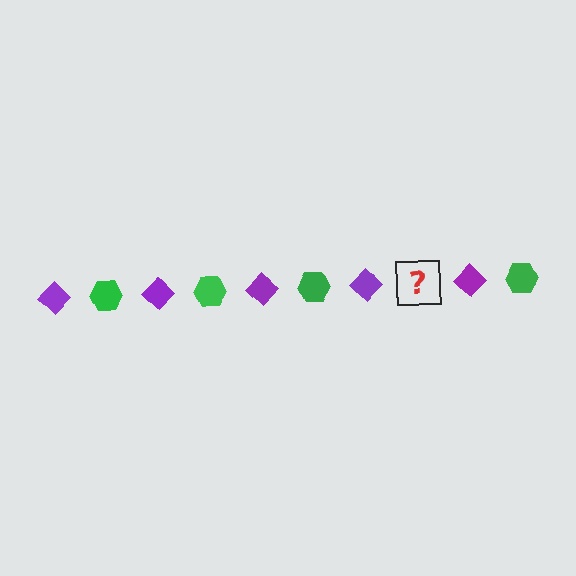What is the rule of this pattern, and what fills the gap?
The rule is that the pattern alternates between purple diamond and green hexagon. The gap should be filled with a green hexagon.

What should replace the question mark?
The question mark should be replaced with a green hexagon.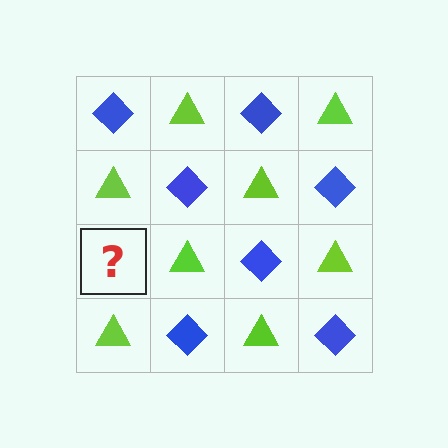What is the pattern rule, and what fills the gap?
The rule is that it alternates blue diamond and lime triangle in a checkerboard pattern. The gap should be filled with a blue diamond.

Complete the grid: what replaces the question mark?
The question mark should be replaced with a blue diamond.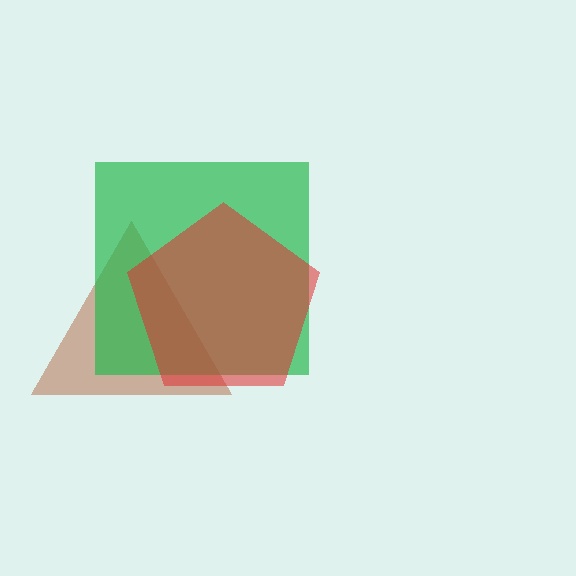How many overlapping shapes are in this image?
There are 3 overlapping shapes in the image.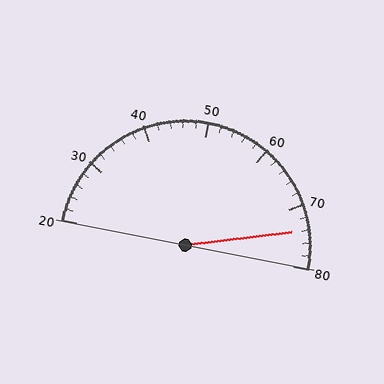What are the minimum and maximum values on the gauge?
The gauge ranges from 20 to 80.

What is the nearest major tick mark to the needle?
The nearest major tick mark is 70.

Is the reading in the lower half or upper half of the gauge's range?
The reading is in the upper half of the range (20 to 80).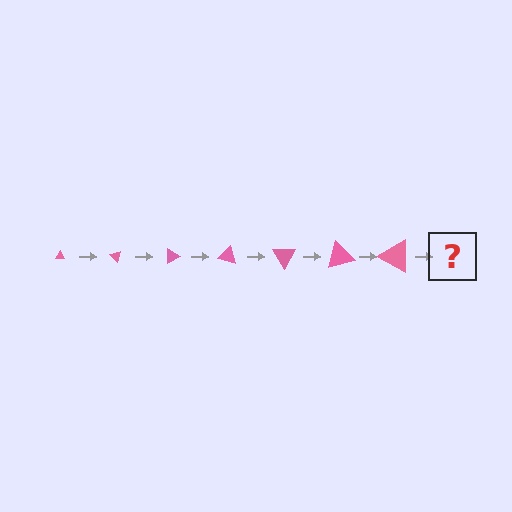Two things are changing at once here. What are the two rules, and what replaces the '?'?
The two rules are that the triangle grows larger each step and it rotates 45 degrees each step. The '?' should be a triangle, larger than the previous one and rotated 315 degrees from the start.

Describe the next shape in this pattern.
It should be a triangle, larger than the previous one and rotated 315 degrees from the start.